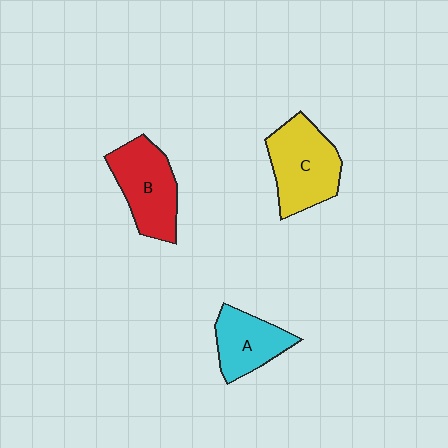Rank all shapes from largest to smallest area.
From largest to smallest: C (yellow), B (red), A (cyan).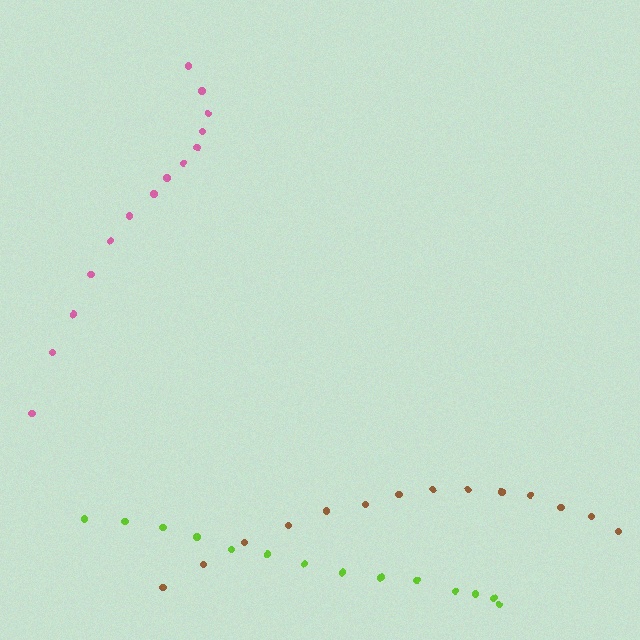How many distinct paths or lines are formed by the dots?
There are 3 distinct paths.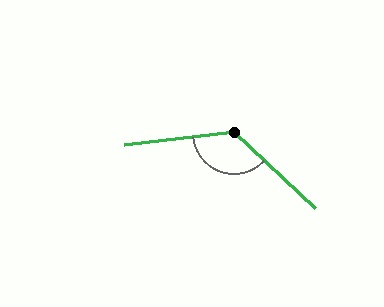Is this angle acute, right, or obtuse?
It is obtuse.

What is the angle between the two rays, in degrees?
Approximately 130 degrees.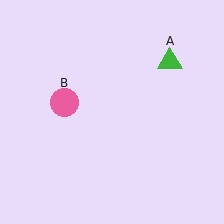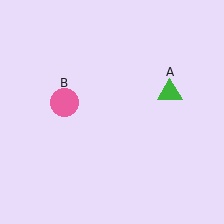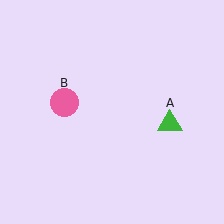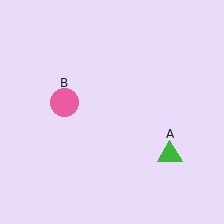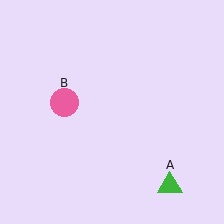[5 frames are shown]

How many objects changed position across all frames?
1 object changed position: green triangle (object A).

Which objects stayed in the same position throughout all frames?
Pink circle (object B) remained stationary.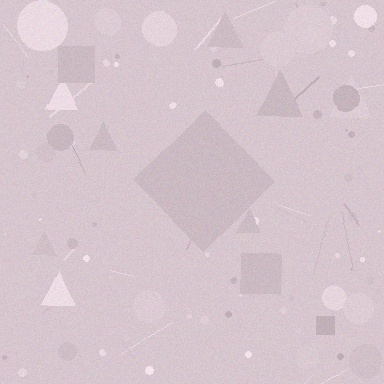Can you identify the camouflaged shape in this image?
The camouflaged shape is a diamond.